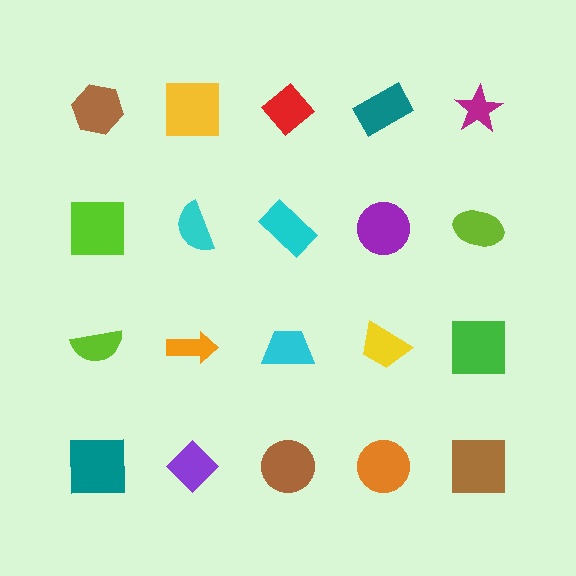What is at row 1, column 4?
A teal rectangle.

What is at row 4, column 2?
A purple diamond.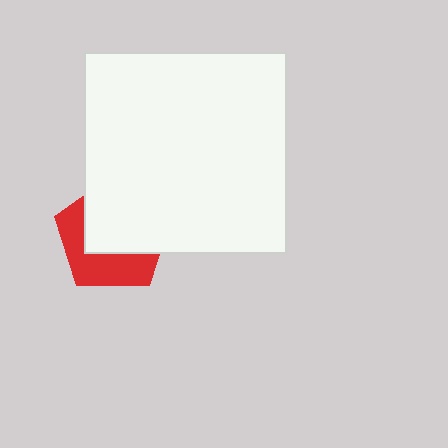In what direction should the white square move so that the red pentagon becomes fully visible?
The white square should move toward the upper-right. That is the shortest direction to clear the overlap and leave the red pentagon fully visible.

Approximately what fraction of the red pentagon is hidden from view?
Roughly 57% of the red pentagon is hidden behind the white square.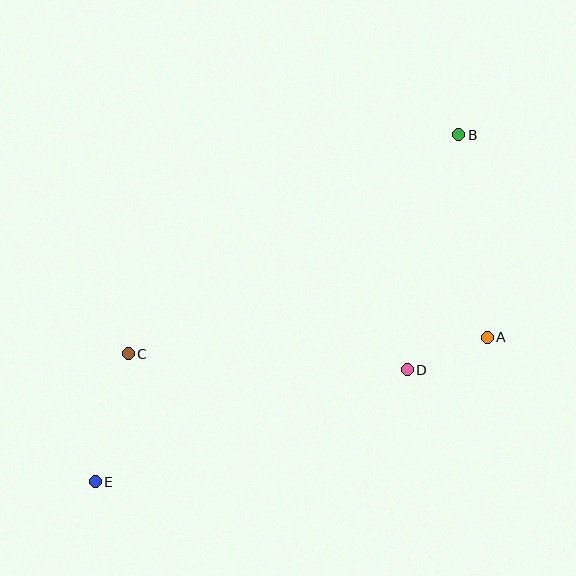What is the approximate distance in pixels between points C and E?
The distance between C and E is approximately 132 pixels.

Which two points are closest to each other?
Points A and D are closest to each other.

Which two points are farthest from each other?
Points B and E are farthest from each other.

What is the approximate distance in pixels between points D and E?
The distance between D and E is approximately 331 pixels.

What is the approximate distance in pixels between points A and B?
The distance between A and B is approximately 204 pixels.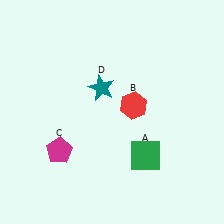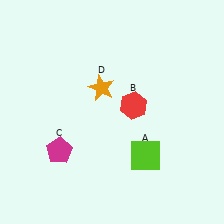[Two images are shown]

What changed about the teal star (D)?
In Image 1, D is teal. In Image 2, it changed to orange.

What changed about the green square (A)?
In Image 1, A is green. In Image 2, it changed to lime.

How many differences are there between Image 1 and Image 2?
There are 2 differences between the two images.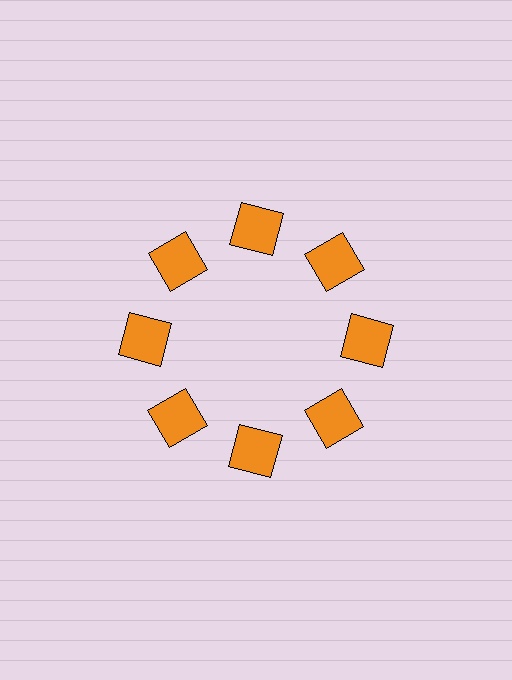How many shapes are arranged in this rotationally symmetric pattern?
There are 8 shapes, arranged in 8 groups of 1.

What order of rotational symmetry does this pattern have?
This pattern has 8-fold rotational symmetry.